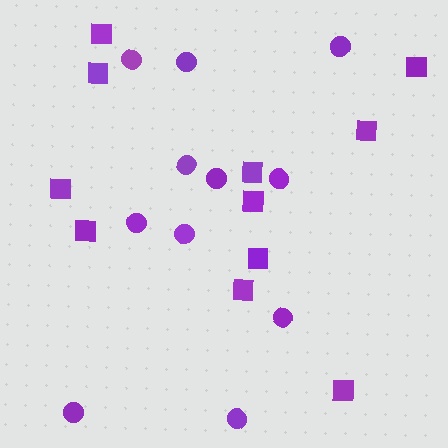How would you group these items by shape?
There are 2 groups: one group of squares (11) and one group of circles (11).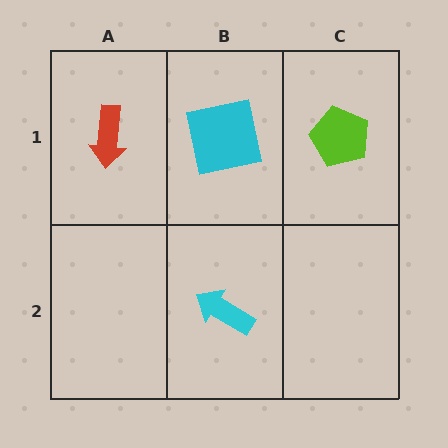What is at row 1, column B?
A cyan square.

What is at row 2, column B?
A cyan arrow.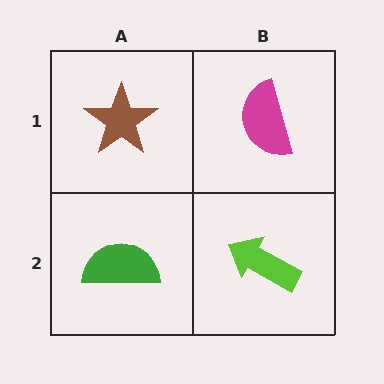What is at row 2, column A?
A green semicircle.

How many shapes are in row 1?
2 shapes.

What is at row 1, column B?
A magenta semicircle.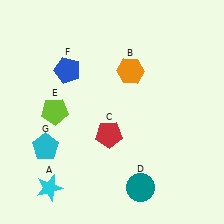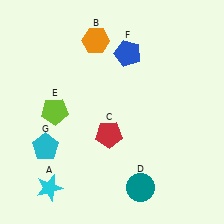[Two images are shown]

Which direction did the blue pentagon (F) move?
The blue pentagon (F) moved right.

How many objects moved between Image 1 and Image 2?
2 objects moved between the two images.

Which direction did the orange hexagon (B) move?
The orange hexagon (B) moved left.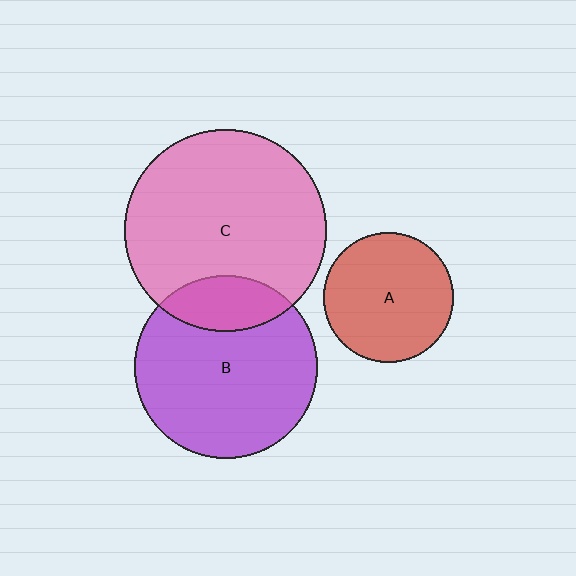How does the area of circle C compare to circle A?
Approximately 2.4 times.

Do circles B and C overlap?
Yes.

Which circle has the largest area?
Circle C (pink).